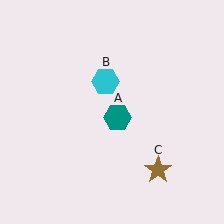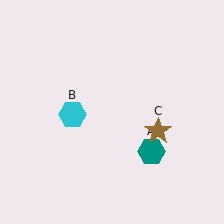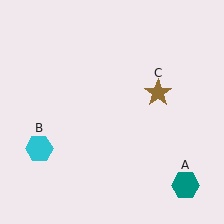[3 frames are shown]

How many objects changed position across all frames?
3 objects changed position: teal hexagon (object A), cyan hexagon (object B), brown star (object C).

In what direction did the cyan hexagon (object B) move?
The cyan hexagon (object B) moved down and to the left.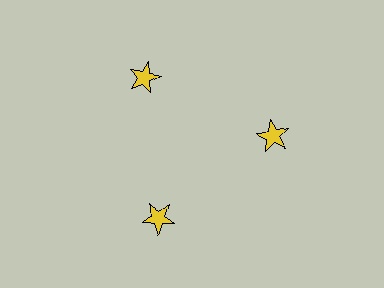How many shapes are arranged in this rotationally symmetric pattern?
There are 3 shapes, arranged in 3 groups of 1.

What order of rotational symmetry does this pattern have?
This pattern has 3-fold rotational symmetry.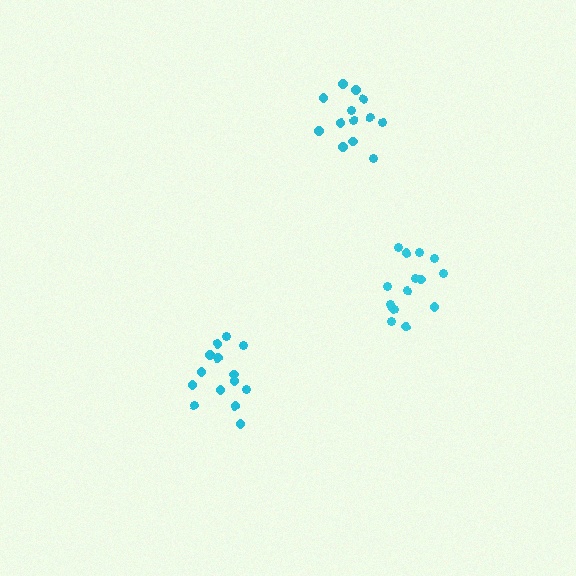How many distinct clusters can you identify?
There are 3 distinct clusters.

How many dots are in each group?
Group 1: 15 dots, Group 2: 14 dots, Group 3: 13 dots (42 total).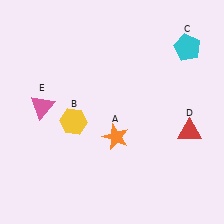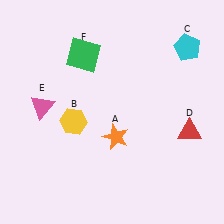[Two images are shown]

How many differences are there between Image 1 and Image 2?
There is 1 difference between the two images.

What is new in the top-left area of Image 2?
A green square (F) was added in the top-left area of Image 2.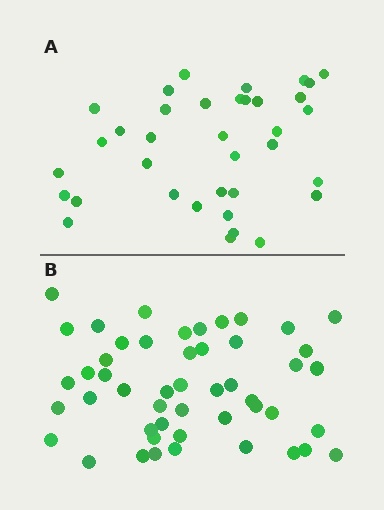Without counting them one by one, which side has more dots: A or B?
Region B (the bottom region) has more dots.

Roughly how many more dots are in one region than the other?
Region B has approximately 15 more dots than region A.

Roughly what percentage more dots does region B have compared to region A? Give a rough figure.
About 35% more.